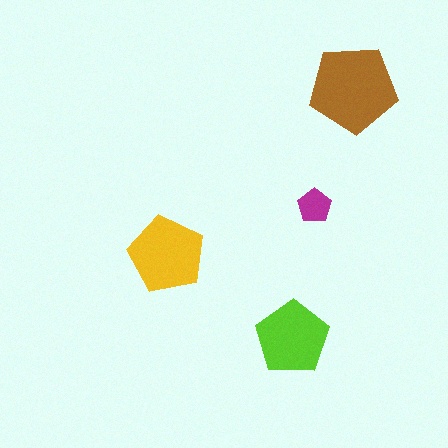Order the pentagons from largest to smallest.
the brown one, the yellow one, the lime one, the magenta one.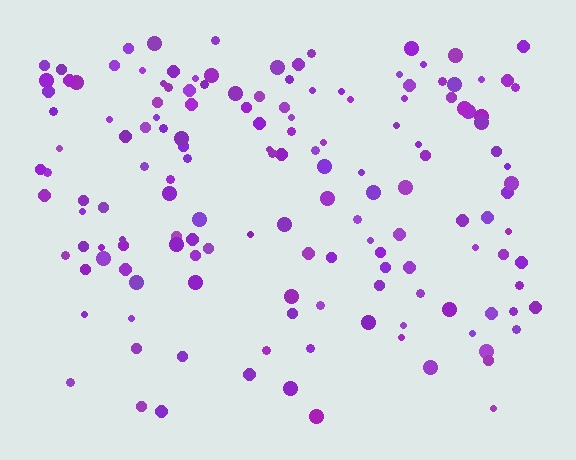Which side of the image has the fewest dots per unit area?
The bottom.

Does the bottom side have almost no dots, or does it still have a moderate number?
Still a moderate number, just noticeably fewer than the top.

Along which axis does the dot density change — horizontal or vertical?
Vertical.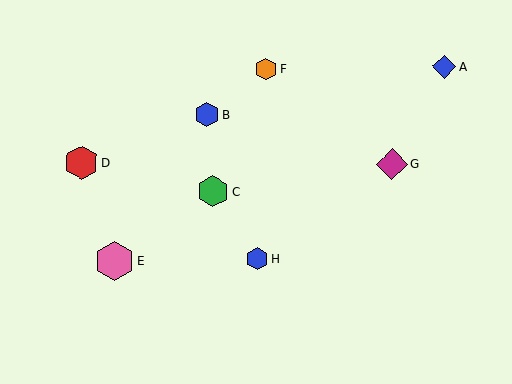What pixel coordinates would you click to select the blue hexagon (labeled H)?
Click at (257, 259) to select the blue hexagon H.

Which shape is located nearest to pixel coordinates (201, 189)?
The green hexagon (labeled C) at (213, 191) is nearest to that location.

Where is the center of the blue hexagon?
The center of the blue hexagon is at (257, 259).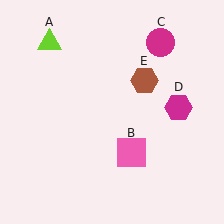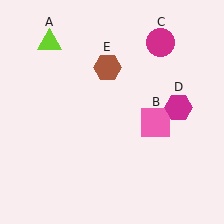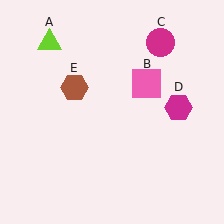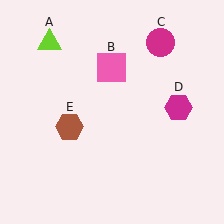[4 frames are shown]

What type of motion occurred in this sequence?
The pink square (object B), brown hexagon (object E) rotated counterclockwise around the center of the scene.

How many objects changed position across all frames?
2 objects changed position: pink square (object B), brown hexagon (object E).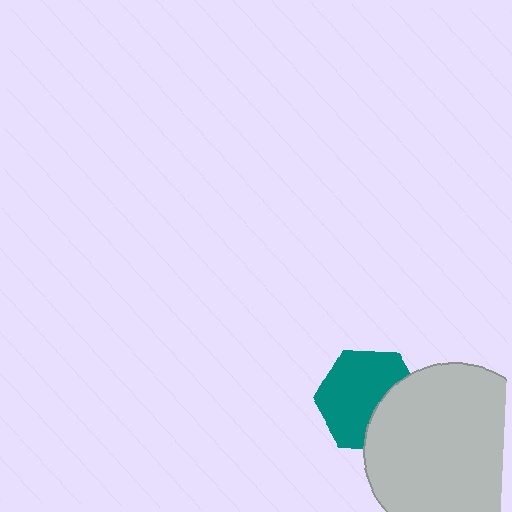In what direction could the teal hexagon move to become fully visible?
The teal hexagon could move left. That would shift it out from behind the light gray circle entirely.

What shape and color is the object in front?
The object in front is a light gray circle.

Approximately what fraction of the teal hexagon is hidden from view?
Roughly 33% of the teal hexagon is hidden behind the light gray circle.